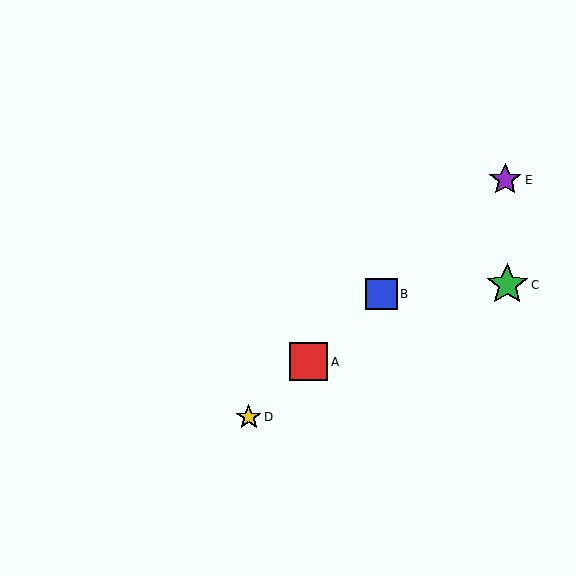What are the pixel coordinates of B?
Object B is at (382, 294).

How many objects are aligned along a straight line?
4 objects (A, B, D, E) are aligned along a straight line.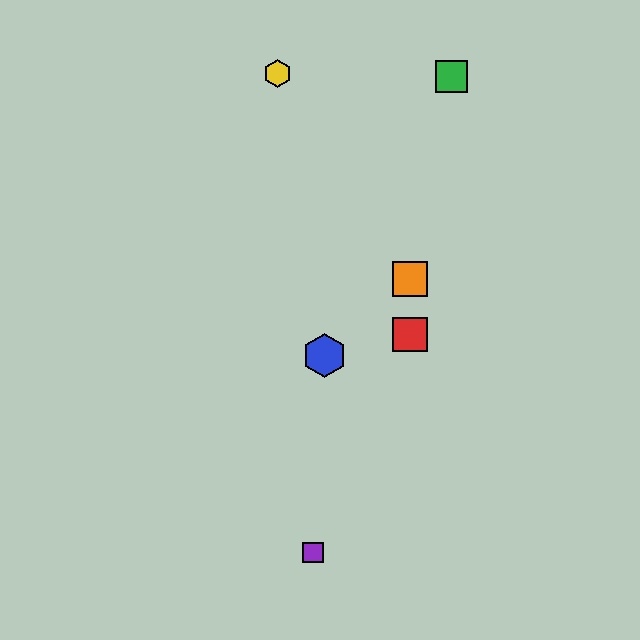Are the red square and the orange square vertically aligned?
Yes, both are at x≈410.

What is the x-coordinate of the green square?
The green square is at x≈451.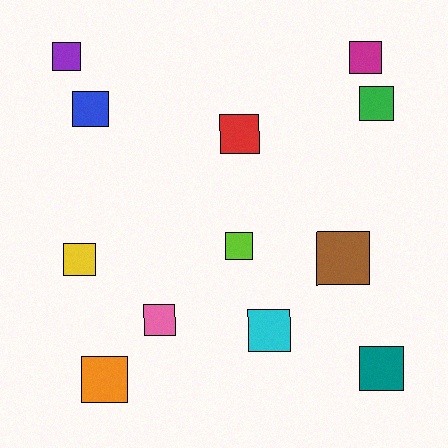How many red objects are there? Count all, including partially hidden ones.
There is 1 red object.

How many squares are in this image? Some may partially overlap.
There are 12 squares.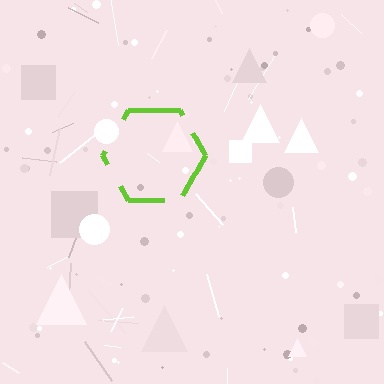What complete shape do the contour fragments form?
The contour fragments form a hexagon.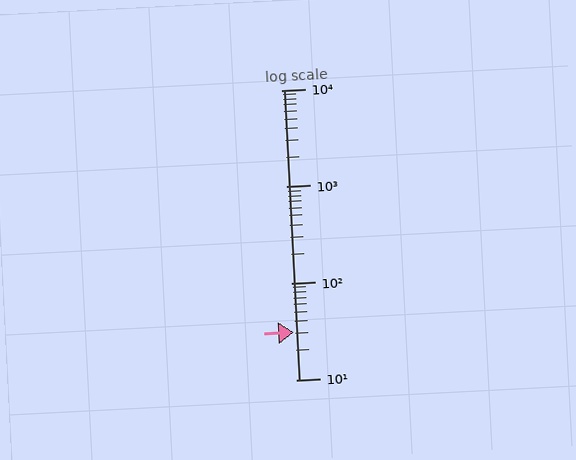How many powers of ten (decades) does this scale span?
The scale spans 3 decades, from 10 to 10000.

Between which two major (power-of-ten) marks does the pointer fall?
The pointer is between 10 and 100.